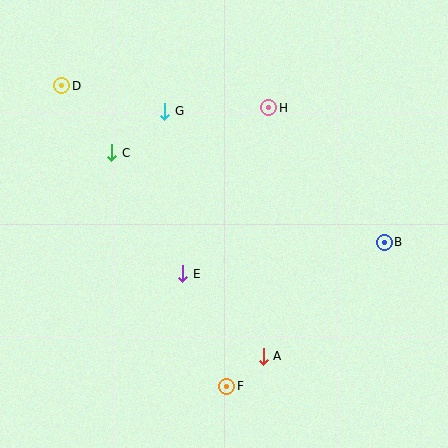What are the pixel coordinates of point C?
Point C is at (112, 153).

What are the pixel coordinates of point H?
Point H is at (269, 108).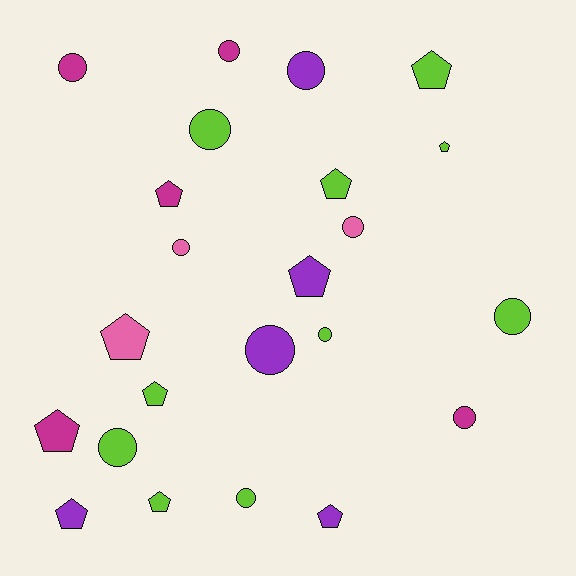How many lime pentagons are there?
There are 5 lime pentagons.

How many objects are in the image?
There are 23 objects.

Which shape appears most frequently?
Circle, with 12 objects.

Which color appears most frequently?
Lime, with 10 objects.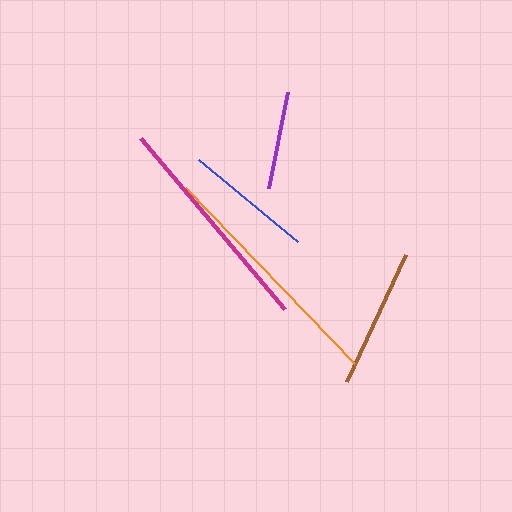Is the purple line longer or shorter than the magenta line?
The magenta line is longer than the purple line.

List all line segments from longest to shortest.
From longest to shortest: orange, magenta, brown, blue, purple.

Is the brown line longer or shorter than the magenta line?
The magenta line is longer than the brown line.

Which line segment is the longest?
The orange line is the longest at approximately 244 pixels.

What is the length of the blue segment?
The blue segment is approximately 128 pixels long.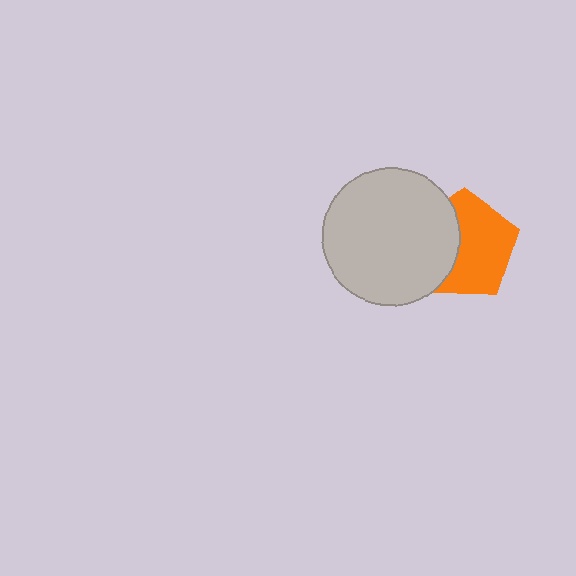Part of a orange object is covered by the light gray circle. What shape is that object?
It is a pentagon.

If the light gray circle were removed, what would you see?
You would see the complete orange pentagon.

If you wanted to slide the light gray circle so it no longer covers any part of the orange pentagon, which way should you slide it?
Slide it left — that is the most direct way to separate the two shapes.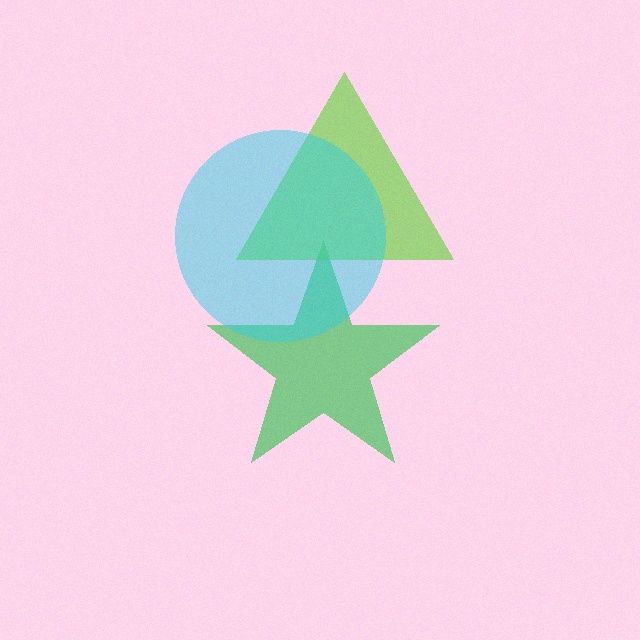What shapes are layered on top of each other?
The layered shapes are: a green star, a lime triangle, a cyan circle.